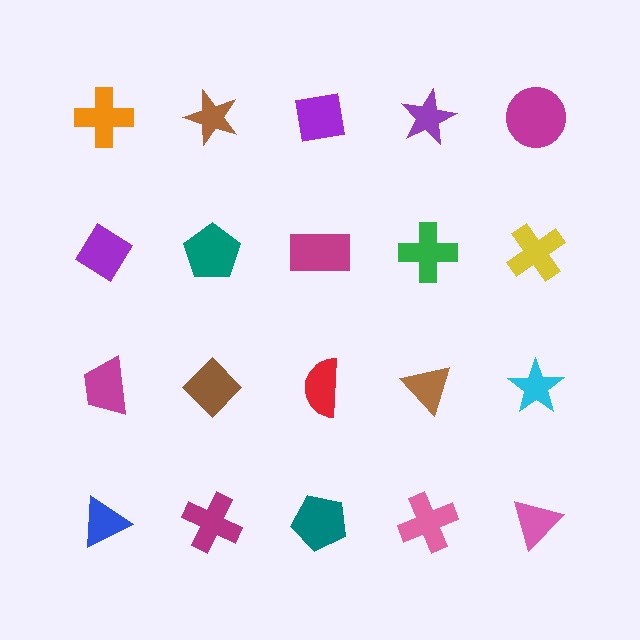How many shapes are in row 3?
5 shapes.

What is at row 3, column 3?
A red semicircle.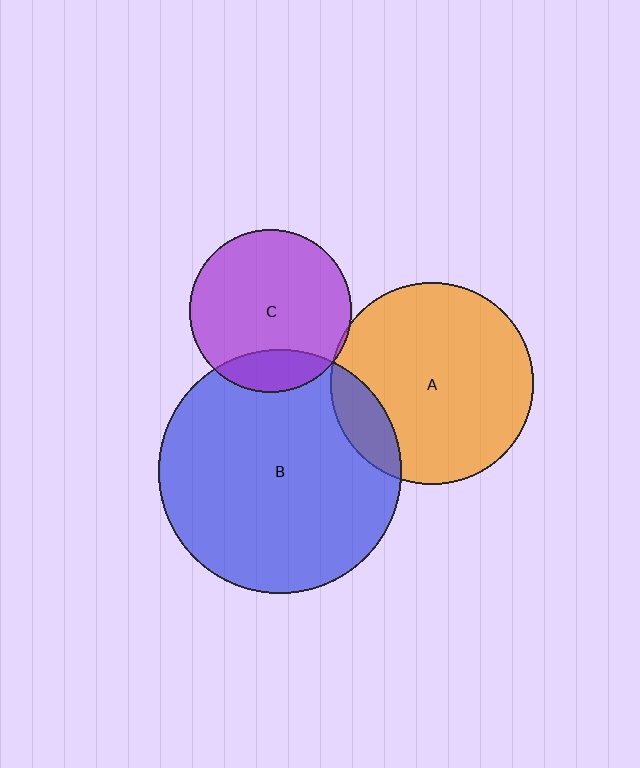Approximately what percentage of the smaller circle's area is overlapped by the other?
Approximately 5%.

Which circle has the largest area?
Circle B (blue).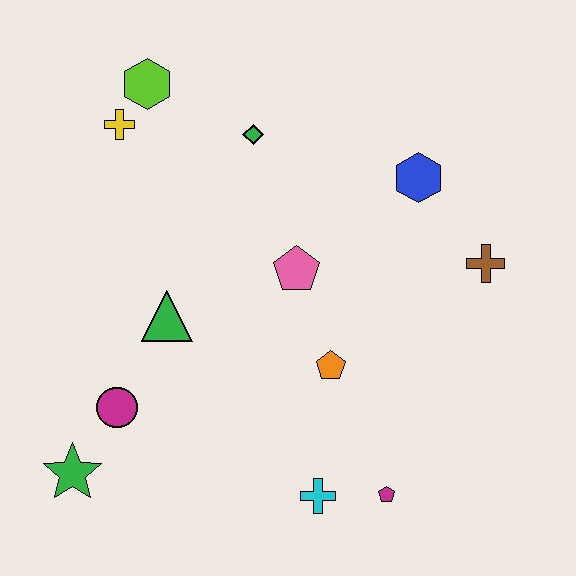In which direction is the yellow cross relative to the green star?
The yellow cross is above the green star.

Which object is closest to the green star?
The magenta circle is closest to the green star.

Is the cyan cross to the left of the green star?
No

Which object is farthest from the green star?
The brown cross is farthest from the green star.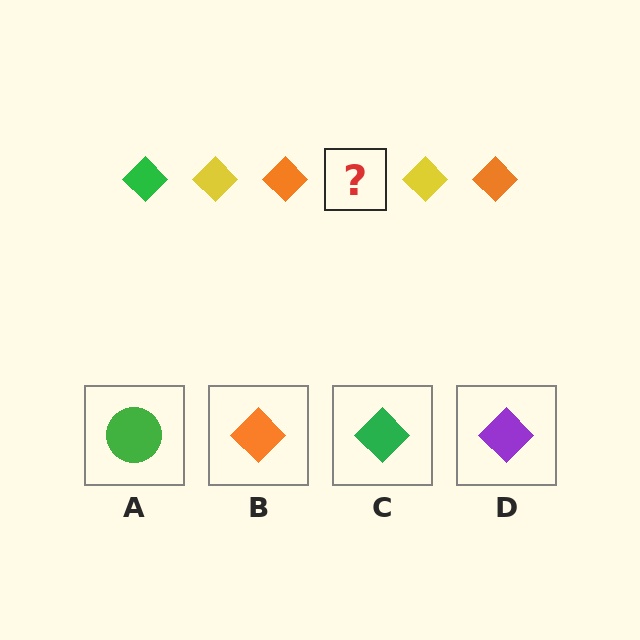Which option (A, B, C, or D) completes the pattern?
C.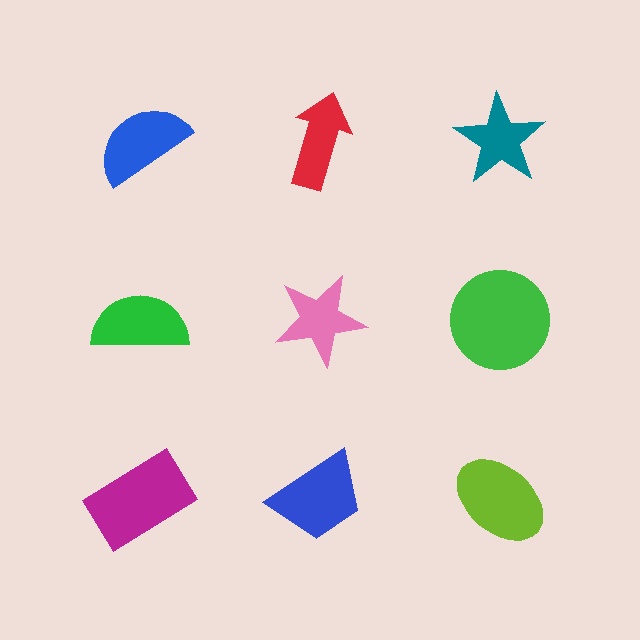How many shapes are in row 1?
3 shapes.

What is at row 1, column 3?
A teal star.